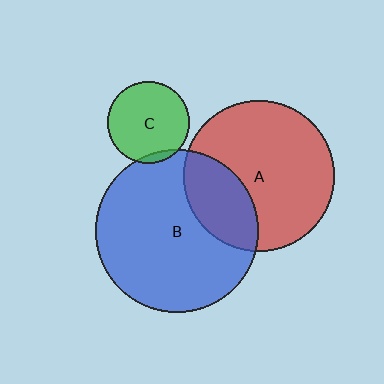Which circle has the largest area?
Circle B (blue).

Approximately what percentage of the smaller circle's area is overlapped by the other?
Approximately 5%.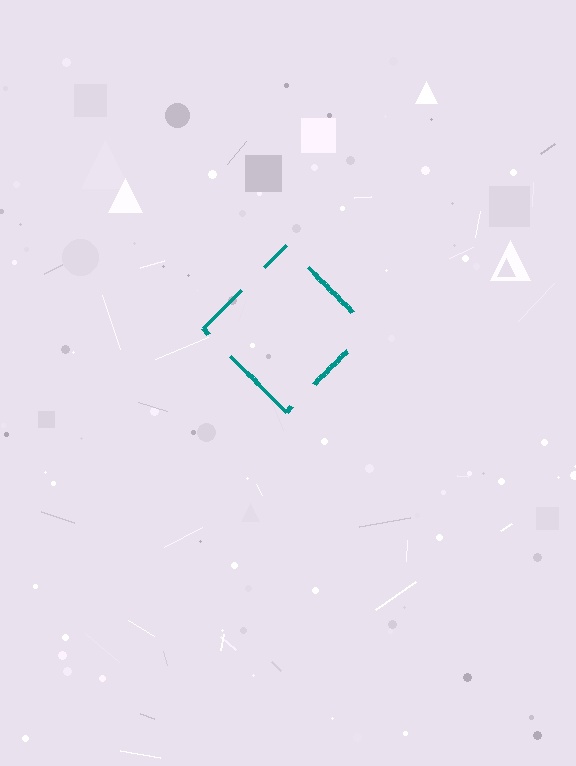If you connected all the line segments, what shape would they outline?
They would outline a diamond.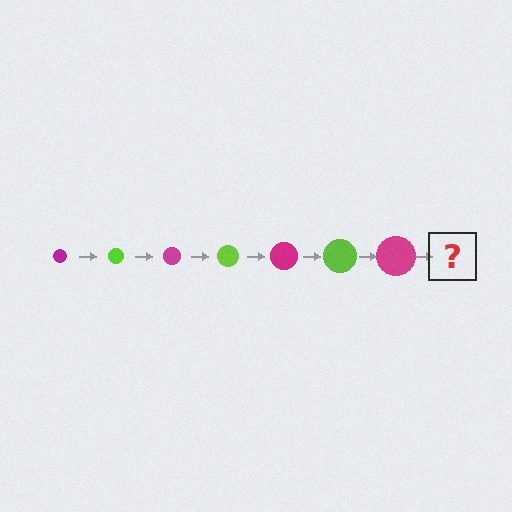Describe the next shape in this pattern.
It should be a lime circle, larger than the previous one.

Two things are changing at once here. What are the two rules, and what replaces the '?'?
The two rules are that the circle grows larger each step and the color cycles through magenta and lime. The '?' should be a lime circle, larger than the previous one.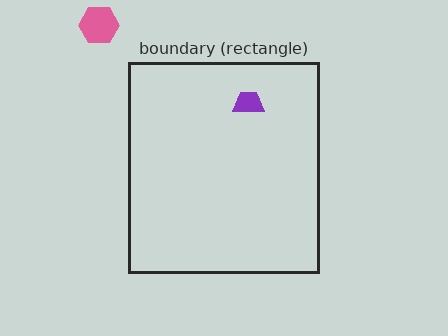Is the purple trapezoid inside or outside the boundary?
Inside.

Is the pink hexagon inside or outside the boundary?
Outside.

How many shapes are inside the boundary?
1 inside, 1 outside.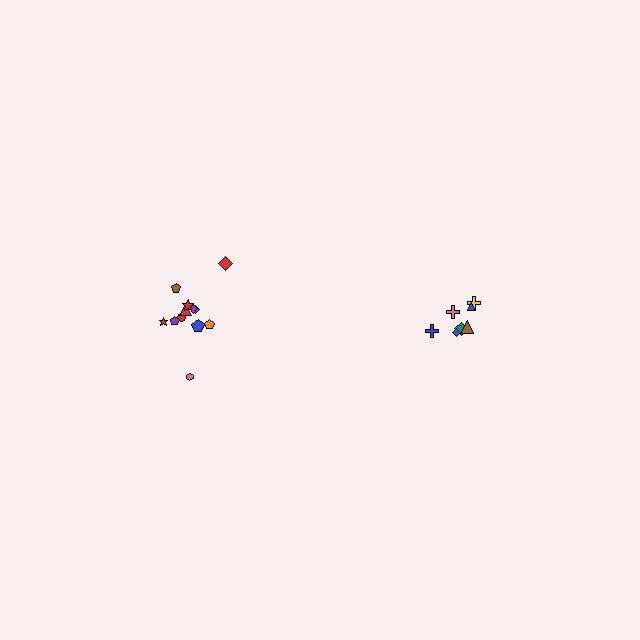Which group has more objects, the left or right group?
The left group.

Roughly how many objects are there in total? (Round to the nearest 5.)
Roughly 20 objects in total.